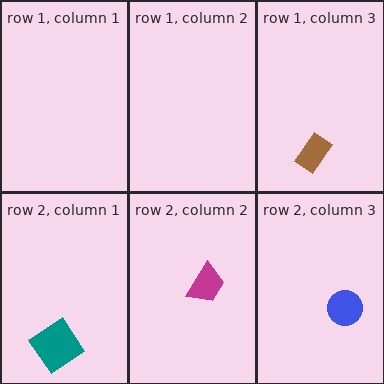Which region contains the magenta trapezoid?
The row 2, column 2 region.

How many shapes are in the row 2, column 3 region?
1.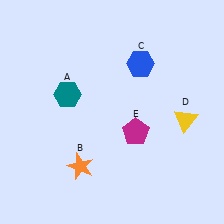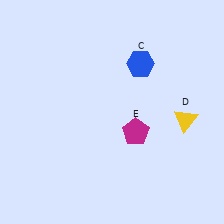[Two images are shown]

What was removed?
The orange star (B), the teal hexagon (A) were removed in Image 2.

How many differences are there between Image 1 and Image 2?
There are 2 differences between the two images.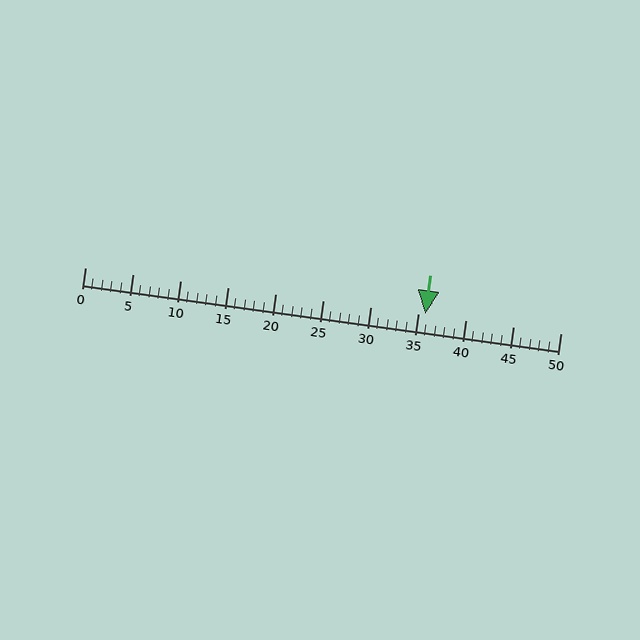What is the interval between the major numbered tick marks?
The major tick marks are spaced 5 units apart.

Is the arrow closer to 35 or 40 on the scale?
The arrow is closer to 35.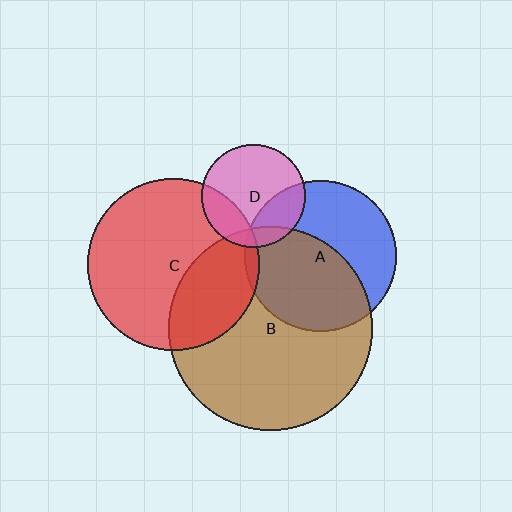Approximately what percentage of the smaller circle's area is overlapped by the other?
Approximately 25%.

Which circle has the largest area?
Circle B (brown).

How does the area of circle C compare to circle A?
Approximately 1.3 times.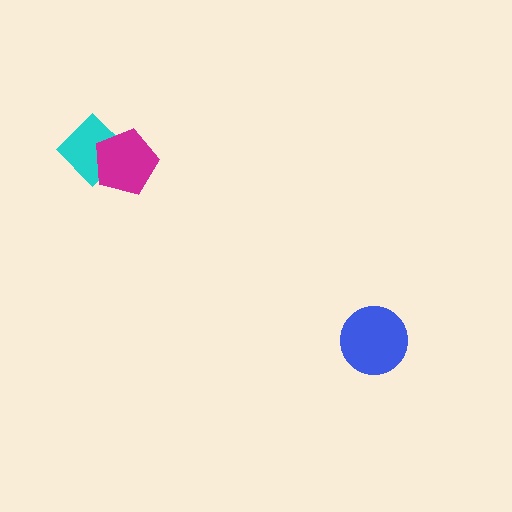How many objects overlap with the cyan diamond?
1 object overlaps with the cyan diamond.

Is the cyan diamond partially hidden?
Yes, it is partially covered by another shape.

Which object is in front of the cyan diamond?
The magenta pentagon is in front of the cyan diamond.